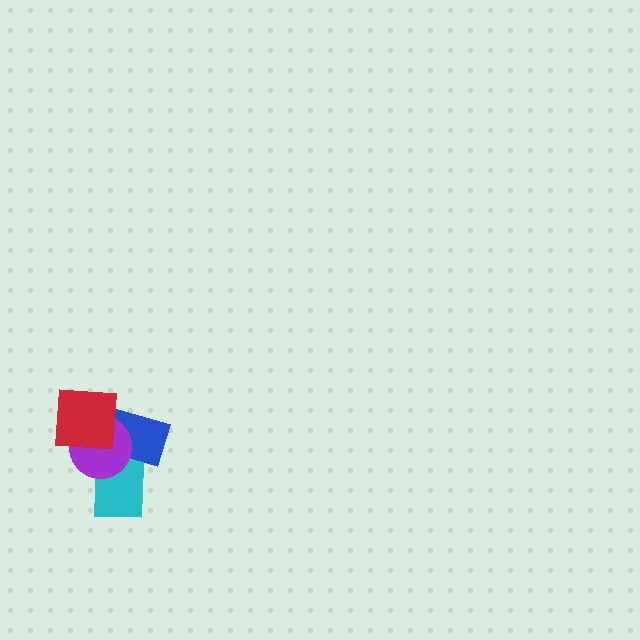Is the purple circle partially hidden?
Yes, it is partially covered by another shape.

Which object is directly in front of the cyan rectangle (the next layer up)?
The blue rectangle is directly in front of the cyan rectangle.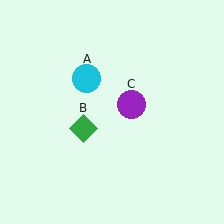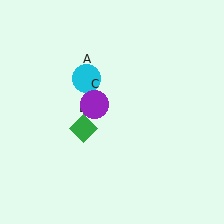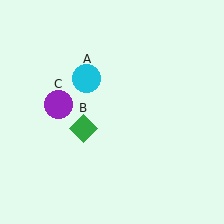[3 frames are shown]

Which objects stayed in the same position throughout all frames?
Cyan circle (object A) and green diamond (object B) remained stationary.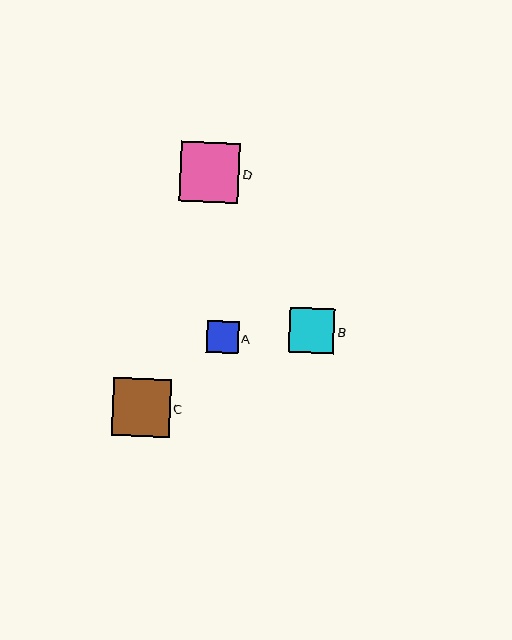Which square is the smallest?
Square A is the smallest with a size of approximately 32 pixels.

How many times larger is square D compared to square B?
Square D is approximately 1.3 times the size of square B.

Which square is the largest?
Square D is the largest with a size of approximately 60 pixels.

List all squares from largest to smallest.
From largest to smallest: D, C, B, A.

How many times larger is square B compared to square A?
Square B is approximately 1.4 times the size of square A.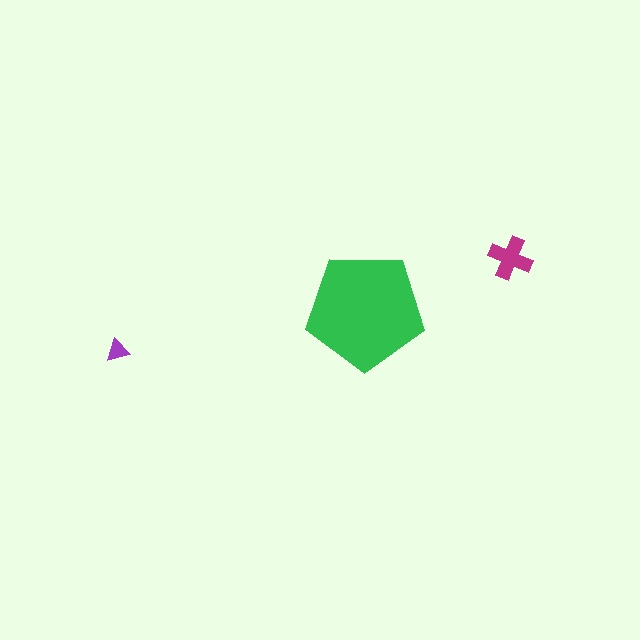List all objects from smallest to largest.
The purple triangle, the magenta cross, the green pentagon.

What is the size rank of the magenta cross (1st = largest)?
2nd.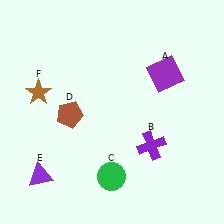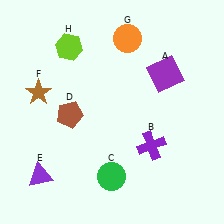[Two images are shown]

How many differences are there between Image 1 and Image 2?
There are 2 differences between the two images.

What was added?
An orange circle (G), a lime hexagon (H) were added in Image 2.